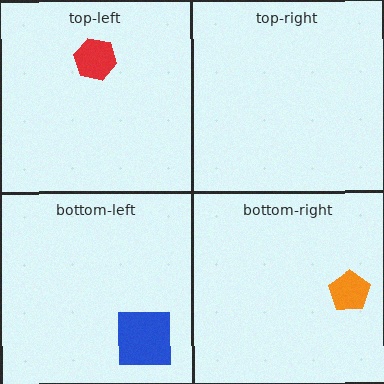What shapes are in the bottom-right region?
The orange pentagon.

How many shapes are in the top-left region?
1.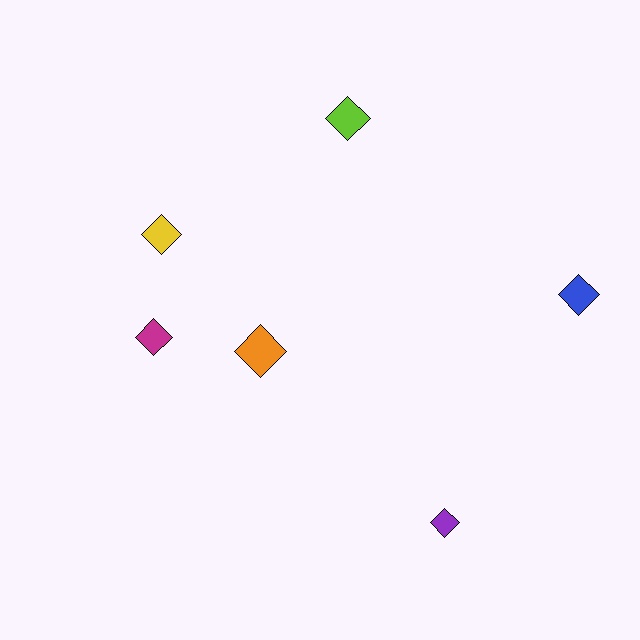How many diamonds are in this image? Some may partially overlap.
There are 6 diamonds.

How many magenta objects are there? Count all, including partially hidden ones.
There is 1 magenta object.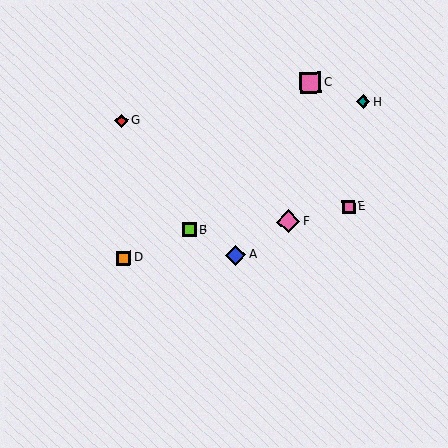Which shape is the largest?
The pink diamond (labeled F) is the largest.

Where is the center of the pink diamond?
The center of the pink diamond is at (288, 221).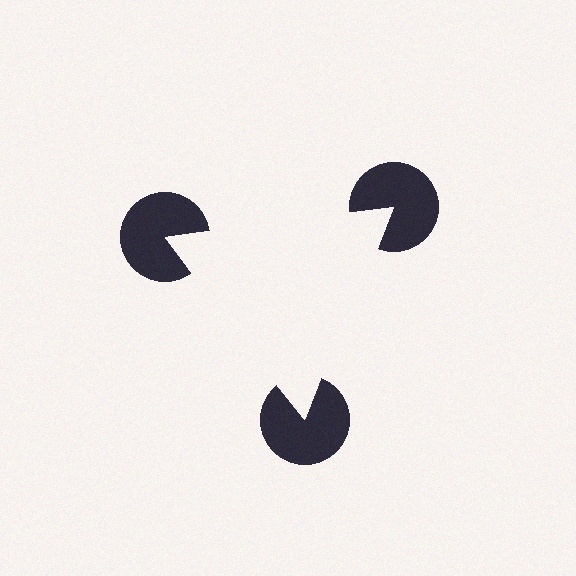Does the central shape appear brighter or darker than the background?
It typically appears slightly brighter than the background, even though no actual brightness change is drawn.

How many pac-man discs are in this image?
There are 3 — one at each vertex of the illusory triangle.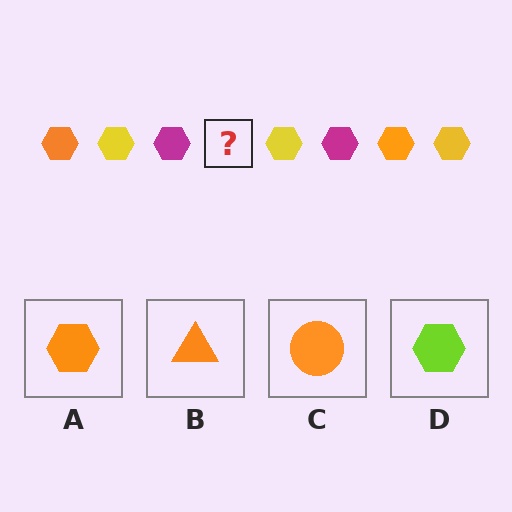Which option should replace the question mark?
Option A.